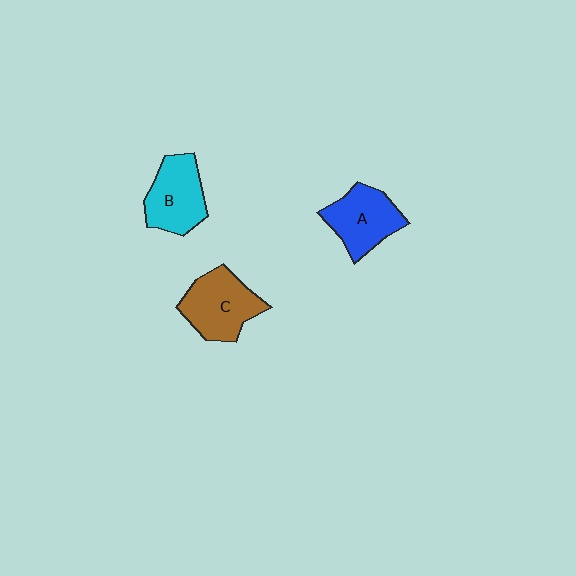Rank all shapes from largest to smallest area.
From largest to smallest: C (brown), B (cyan), A (blue).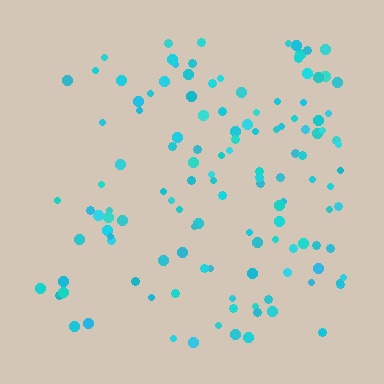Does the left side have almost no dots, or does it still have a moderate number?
Still a moderate number, just noticeably fewer than the right.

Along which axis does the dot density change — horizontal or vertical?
Horizontal.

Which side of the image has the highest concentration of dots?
The right.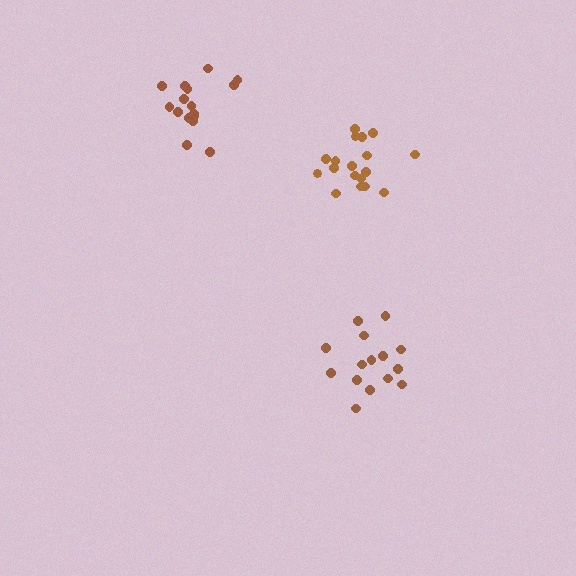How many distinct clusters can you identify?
There are 3 distinct clusters.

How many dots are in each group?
Group 1: 16 dots, Group 2: 15 dots, Group 3: 18 dots (49 total).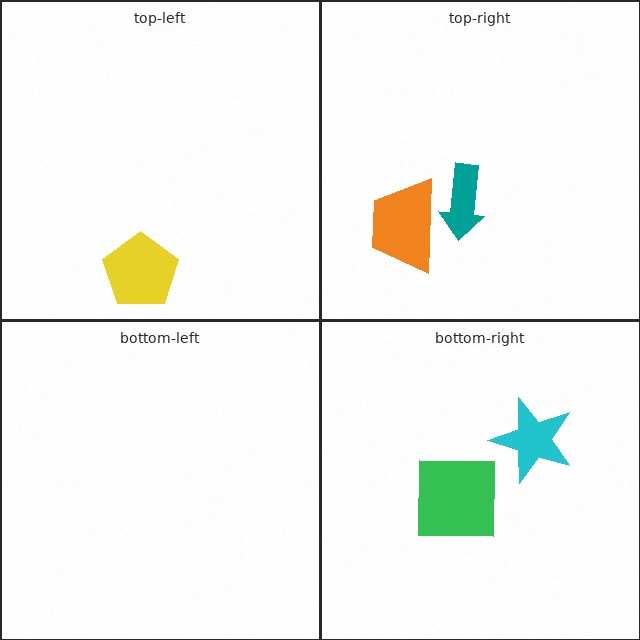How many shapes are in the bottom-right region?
2.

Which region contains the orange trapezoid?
The top-right region.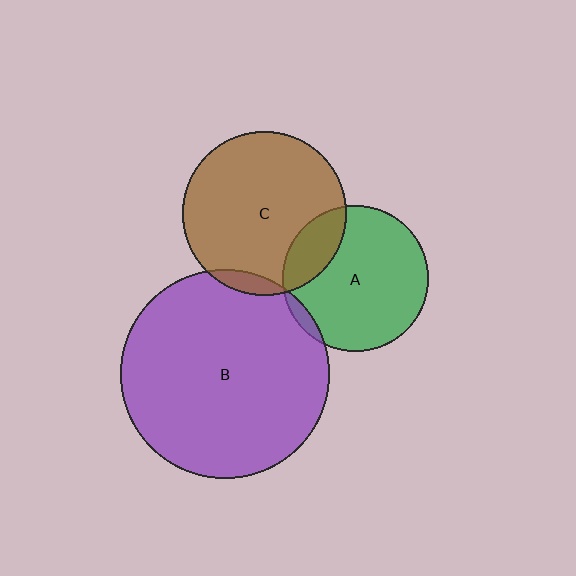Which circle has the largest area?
Circle B (purple).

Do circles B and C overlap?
Yes.